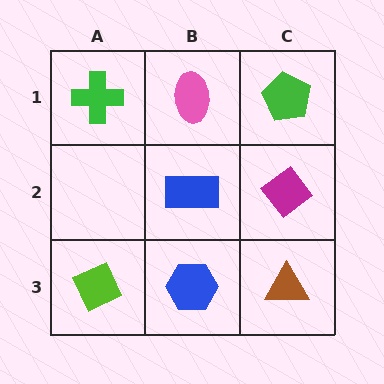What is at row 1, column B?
A pink ellipse.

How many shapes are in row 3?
3 shapes.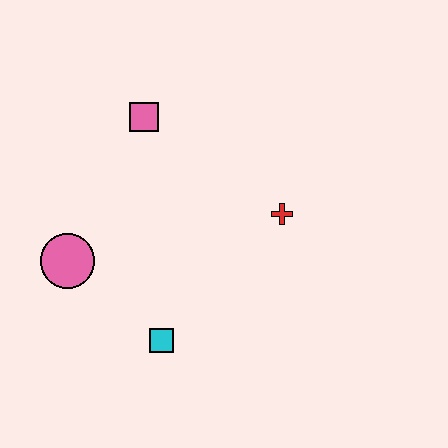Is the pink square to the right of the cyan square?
No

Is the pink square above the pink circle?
Yes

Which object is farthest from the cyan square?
The pink square is farthest from the cyan square.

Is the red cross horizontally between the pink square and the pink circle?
No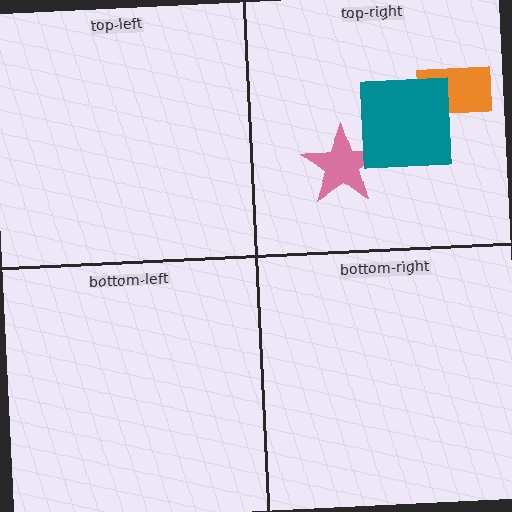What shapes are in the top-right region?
The orange rectangle, the pink star, the teal square.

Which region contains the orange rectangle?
The top-right region.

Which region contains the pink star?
The top-right region.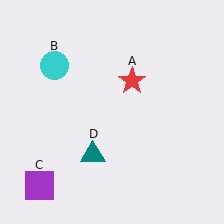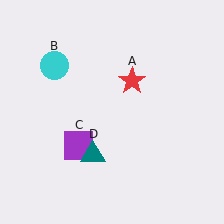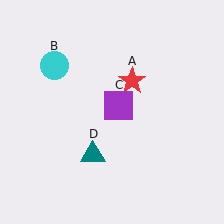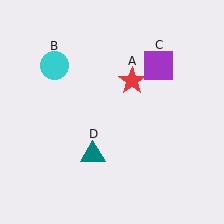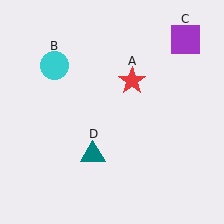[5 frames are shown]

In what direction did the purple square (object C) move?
The purple square (object C) moved up and to the right.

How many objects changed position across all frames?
1 object changed position: purple square (object C).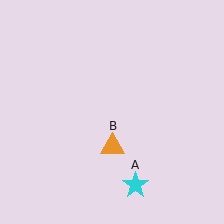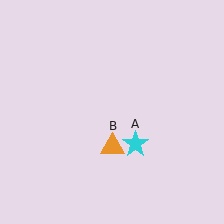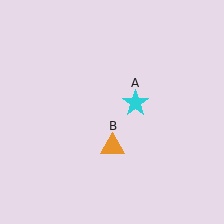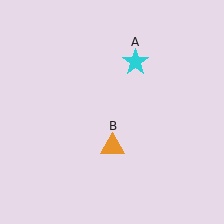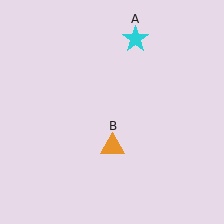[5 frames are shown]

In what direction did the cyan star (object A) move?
The cyan star (object A) moved up.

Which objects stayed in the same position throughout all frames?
Orange triangle (object B) remained stationary.